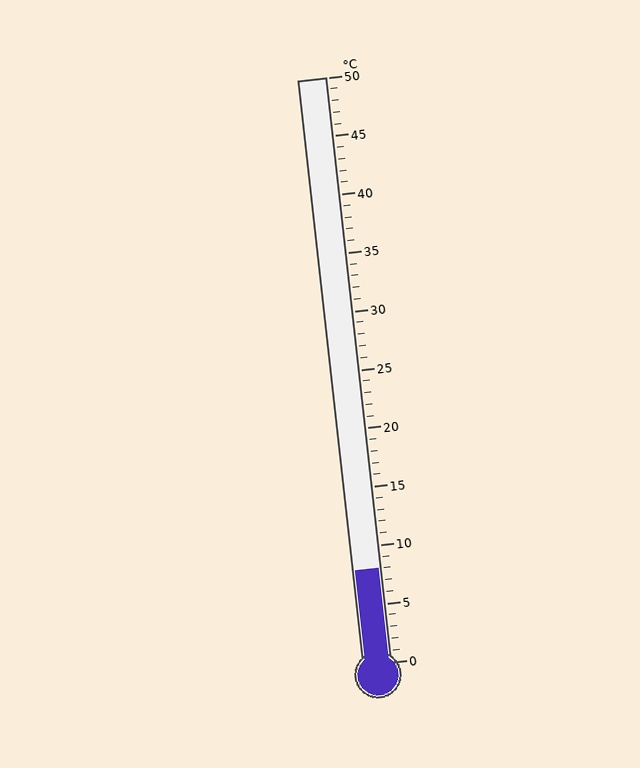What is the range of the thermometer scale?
The thermometer scale ranges from 0°C to 50°C.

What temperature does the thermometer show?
The thermometer shows approximately 8°C.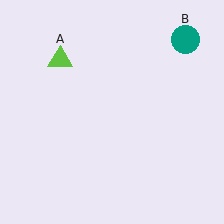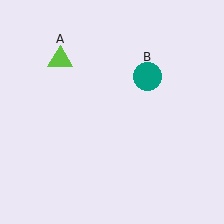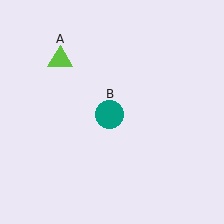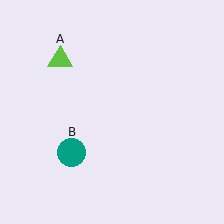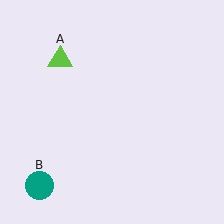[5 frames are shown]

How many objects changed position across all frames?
1 object changed position: teal circle (object B).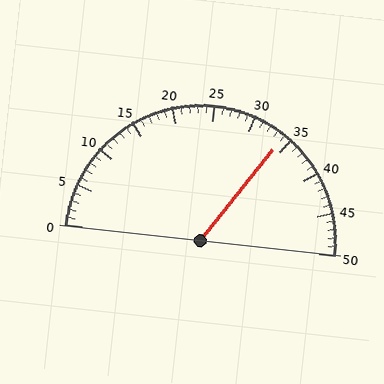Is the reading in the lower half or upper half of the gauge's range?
The reading is in the upper half of the range (0 to 50).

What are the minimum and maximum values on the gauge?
The gauge ranges from 0 to 50.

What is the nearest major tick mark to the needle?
The nearest major tick mark is 35.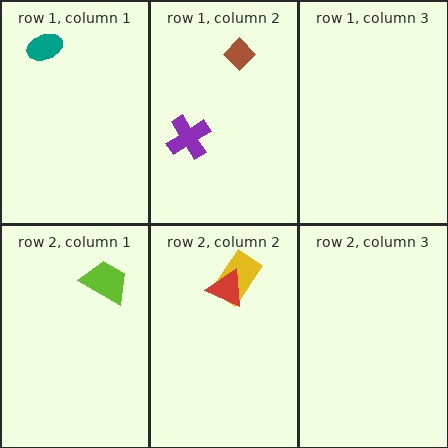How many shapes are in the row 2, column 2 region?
2.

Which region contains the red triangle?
The row 2, column 2 region.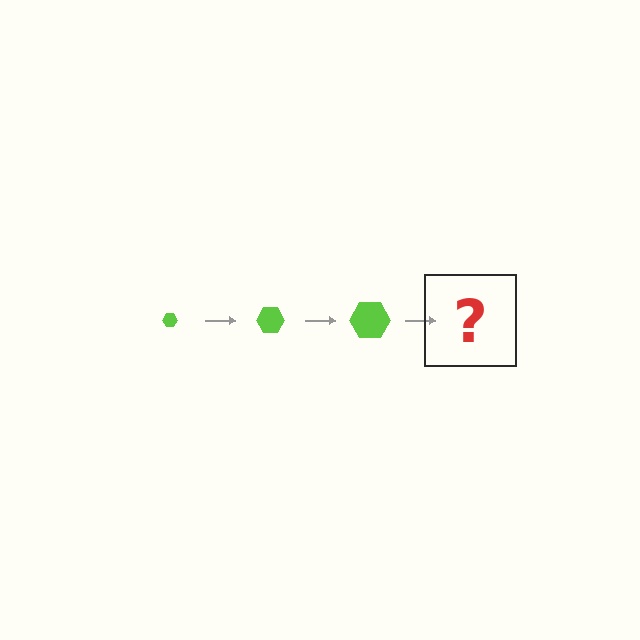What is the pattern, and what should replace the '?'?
The pattern is that the hexagon gets progressively larger each step. The '?' should be a lime hexagon, larger than the previous one.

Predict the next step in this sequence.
The next step is a lime hexagon, larger than the previous one.